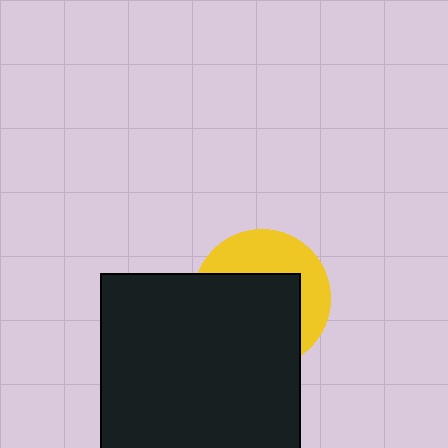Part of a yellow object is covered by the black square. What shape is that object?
It is a circle.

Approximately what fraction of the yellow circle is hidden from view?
Roughly 60% of the yellow circle is hidden behind the black square.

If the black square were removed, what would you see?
You would see the complete yellow circle.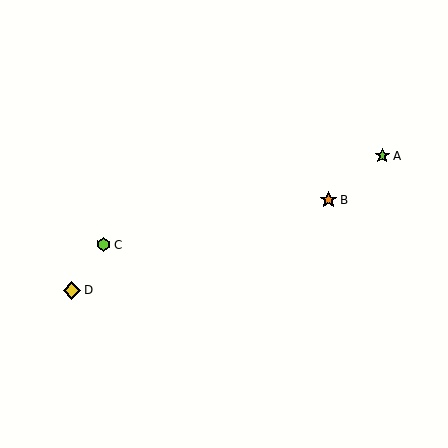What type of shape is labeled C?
Shape C is a lime hexagon.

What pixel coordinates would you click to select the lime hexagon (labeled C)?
Click at (104, 244) to select the lime hexagon C.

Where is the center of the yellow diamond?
The center of the yellow diamond is at (72, 291).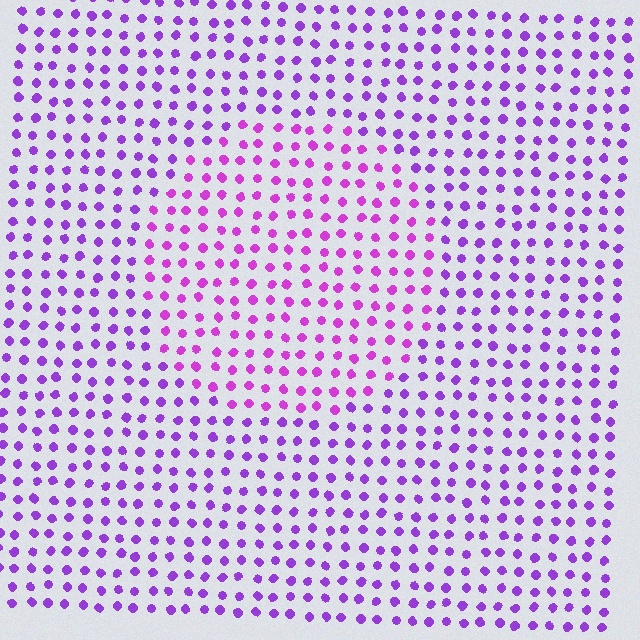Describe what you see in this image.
The image is filled with small purple elements in a uniform arrangement. A circle-shaped region is visible where the elements are tinted to a slightly different hue, forming a subtle color boundary.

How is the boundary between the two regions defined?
The boundary is defined purely by a slight shift in hue (about 24 degrees). Spacing, size, and orientation are identical on both sides.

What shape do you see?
I see a circle.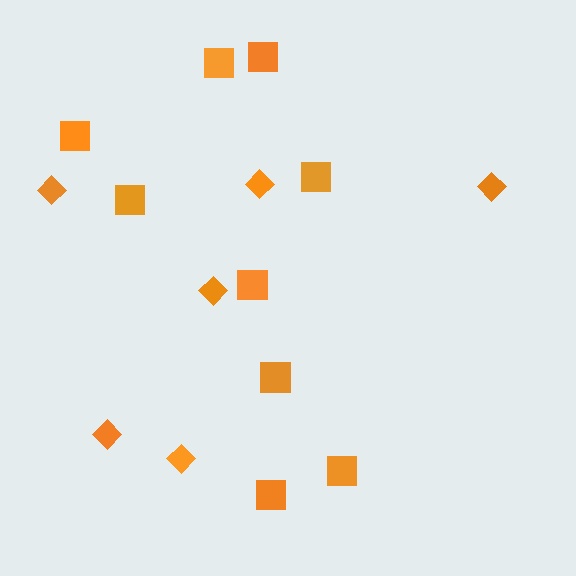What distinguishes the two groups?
There are 2 groups: one group of squares (9) and one group of diamonds (6).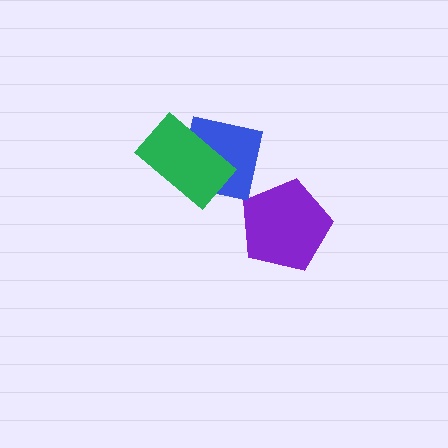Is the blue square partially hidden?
Yes, it is partially covered by another shape.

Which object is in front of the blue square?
The green rectangle is in front of the blue square.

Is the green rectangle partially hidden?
No, no other shape covers it.